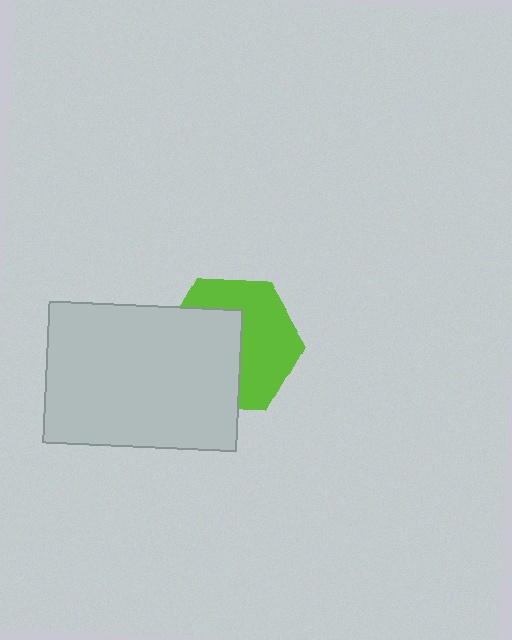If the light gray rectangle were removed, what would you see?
You would see the complete lime hexagon.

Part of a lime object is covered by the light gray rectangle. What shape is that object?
It is a hexagon.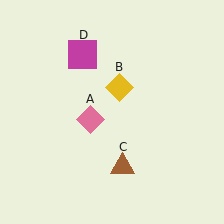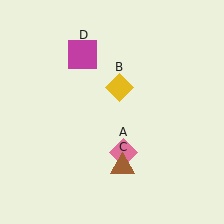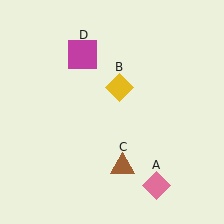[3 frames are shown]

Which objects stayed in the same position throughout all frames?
Yellow diamond (object B) and brown triangle (object C) and magenta square (object D) remained stationary.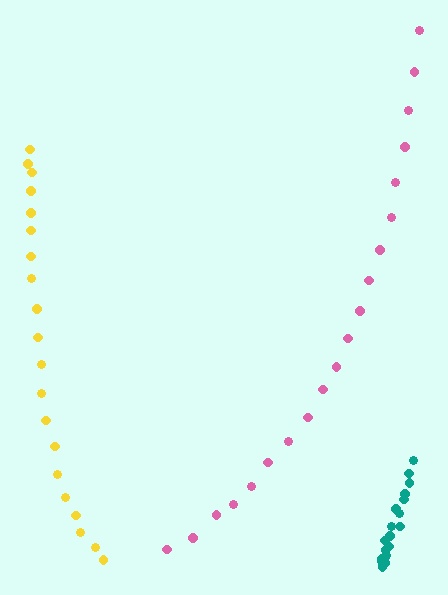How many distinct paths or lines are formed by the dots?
There are 3 distinct paths.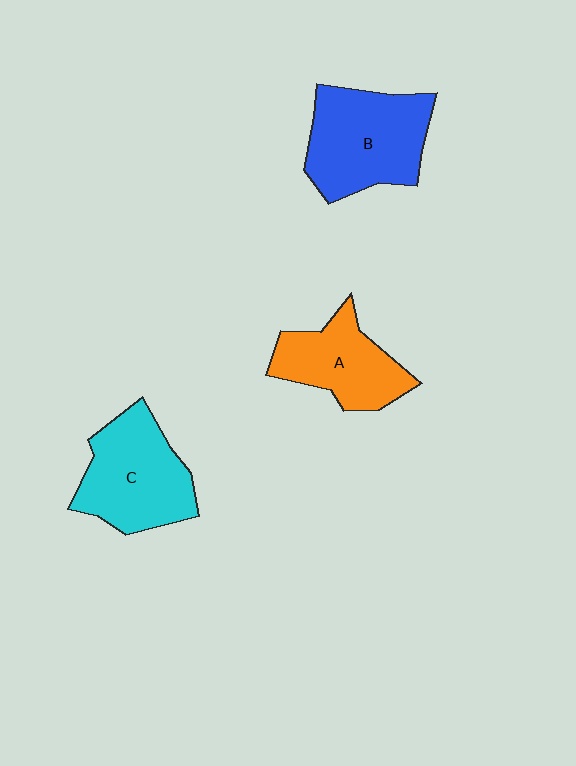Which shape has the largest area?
Shape B (blue).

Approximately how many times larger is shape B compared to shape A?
Approximately 1.3 times.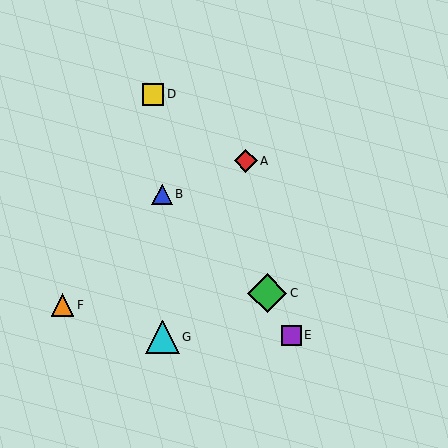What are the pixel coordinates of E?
Object E is at (291, 335).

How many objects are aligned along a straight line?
3 objects (C, D, E) are aligned along a straight line.